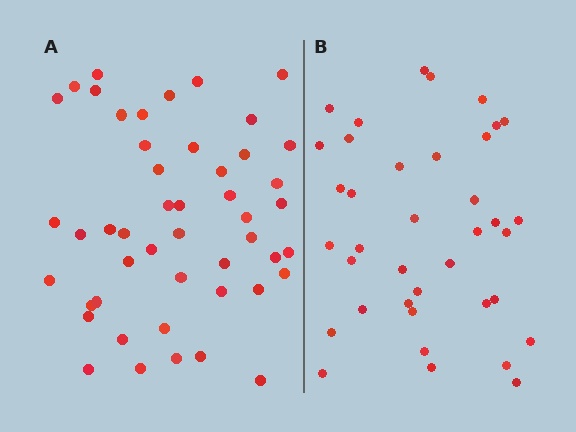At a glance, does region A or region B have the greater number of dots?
Region A (the left region) has more dots.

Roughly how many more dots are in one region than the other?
Region A has roughly 10 or so more dots than region B.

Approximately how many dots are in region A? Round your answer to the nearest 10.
About 50 dots. (The exact count is 48, which rounds to 50.)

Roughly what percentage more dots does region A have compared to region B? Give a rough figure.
About 25% more.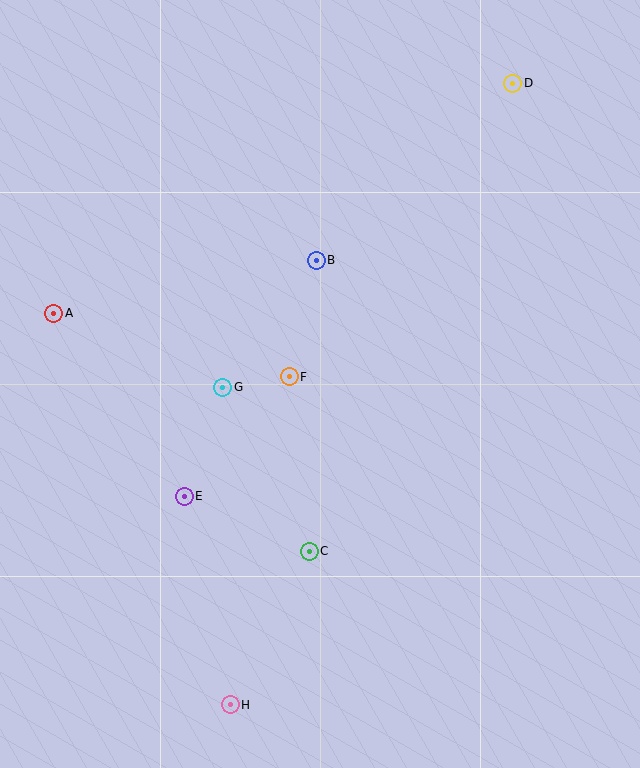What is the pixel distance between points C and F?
The distance between C and F is 176 pixels.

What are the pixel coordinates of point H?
Point H is at (230, 705).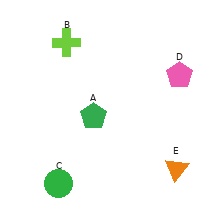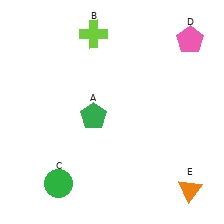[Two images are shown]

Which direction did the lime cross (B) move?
The lime cross (B) moved right.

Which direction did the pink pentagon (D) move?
The pink pentagon (D) moved up.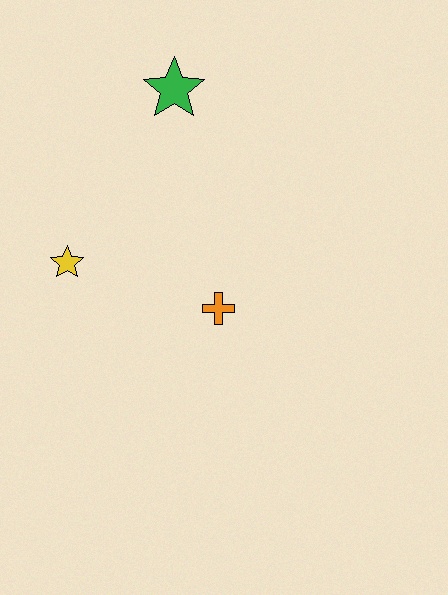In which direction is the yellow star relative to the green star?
The yellow star is below the green star.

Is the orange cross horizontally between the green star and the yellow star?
No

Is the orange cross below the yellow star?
Yes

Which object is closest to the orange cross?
The yellow star is closest to the orange cross.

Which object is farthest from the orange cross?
The green star is farthest from the orange cross.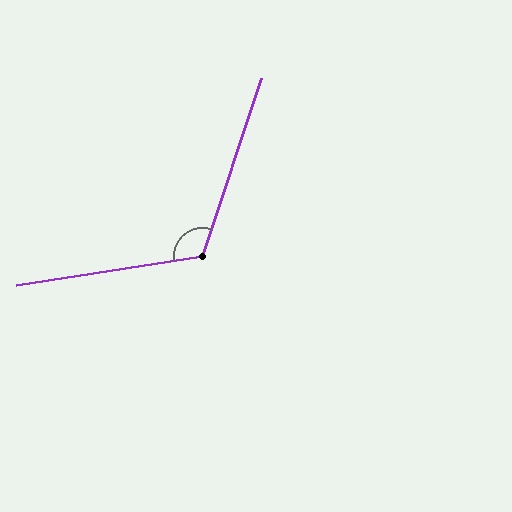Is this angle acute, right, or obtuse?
It is obtuse.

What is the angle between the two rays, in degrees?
Approximately 117 degrees.